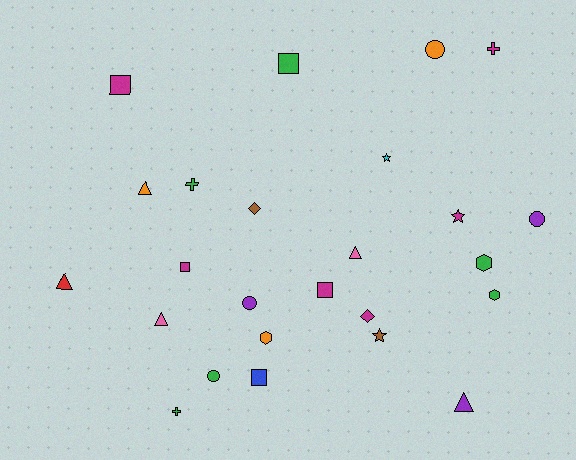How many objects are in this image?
There are 25 objects.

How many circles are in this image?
There are 4 circles.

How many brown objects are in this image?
There are 2 brown objects.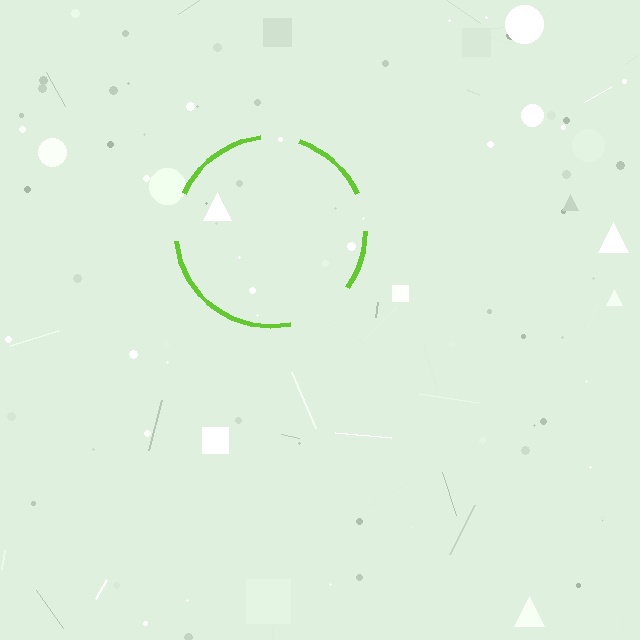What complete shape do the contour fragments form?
The contour fragments form a circle.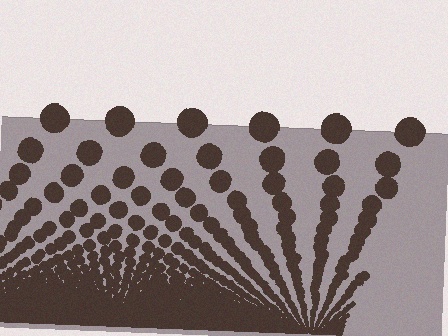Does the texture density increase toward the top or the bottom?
Density increases toward the bottom.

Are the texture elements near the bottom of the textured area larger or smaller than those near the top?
Smaller. The gradient is inverted — elements near the bottom are smaller and denser.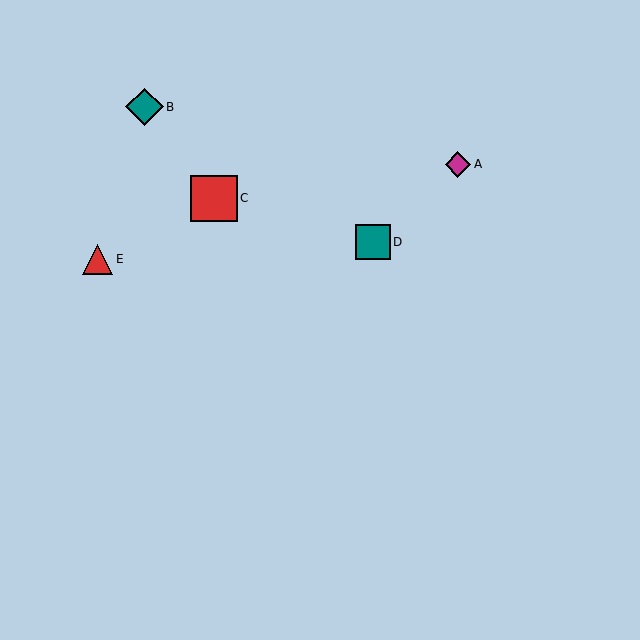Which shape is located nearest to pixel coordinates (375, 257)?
The teal square (labeled D) at (373, 242) is nearest to that location.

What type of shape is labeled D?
Shape D is a teal square.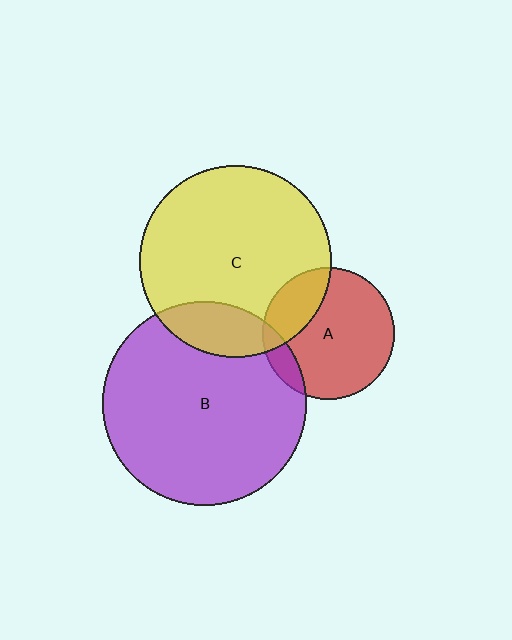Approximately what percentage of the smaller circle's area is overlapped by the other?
Approximately 15%.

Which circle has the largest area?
Circle B (purple).